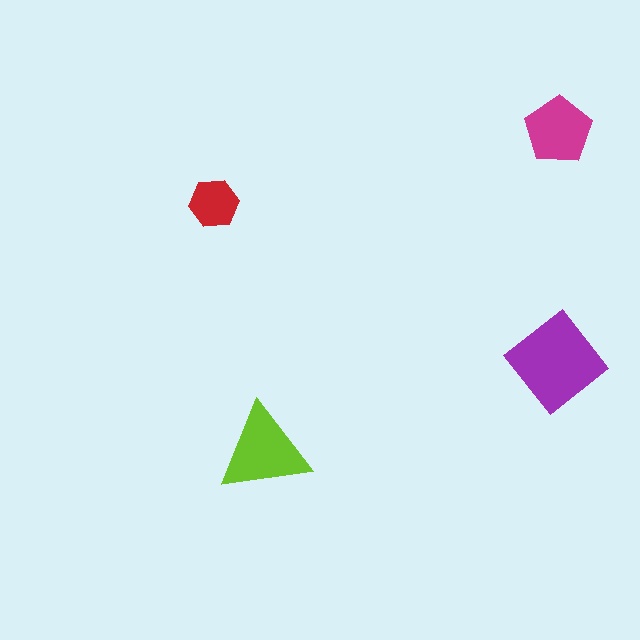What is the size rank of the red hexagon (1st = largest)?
4th.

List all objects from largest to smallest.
The purple diamond, the lime triangle, the magenta pentagon, the red hexagon.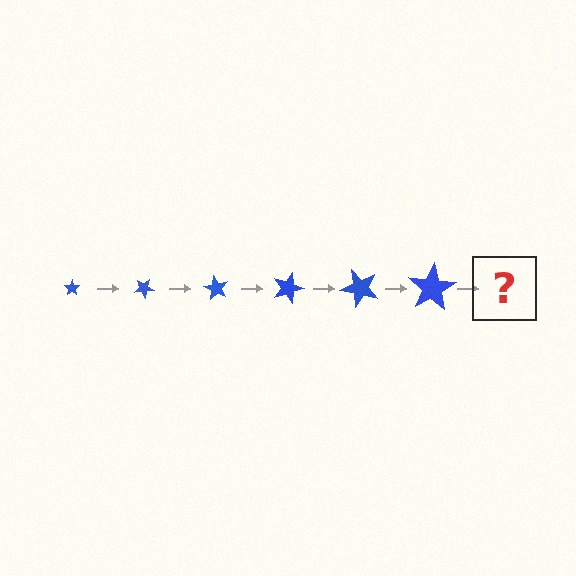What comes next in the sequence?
The next element should be a star, larger than the previous one and rotated 180 degrees from the start.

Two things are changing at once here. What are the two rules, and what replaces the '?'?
The two rules are that the star grows larger each step and it rotates 30 degrees each step. The '?' should be a star, larger than the previous one and rotated 180 degrees from the start.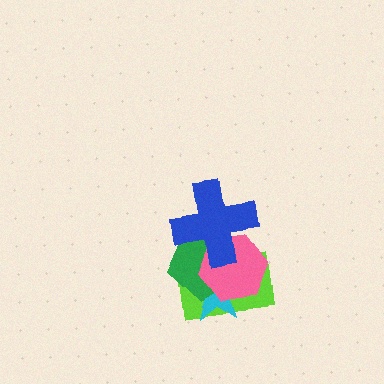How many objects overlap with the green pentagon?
4 objects overlap with the green pentagon.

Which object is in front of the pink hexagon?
The blue cross is in front of the pink hexagon.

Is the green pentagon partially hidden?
Yes, it is partially covered by another shape.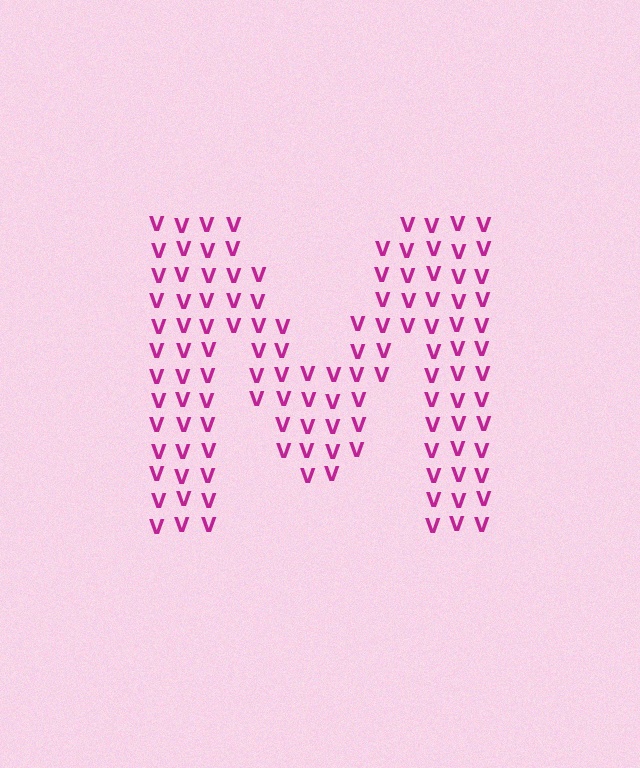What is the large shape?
The large shape is the letter M.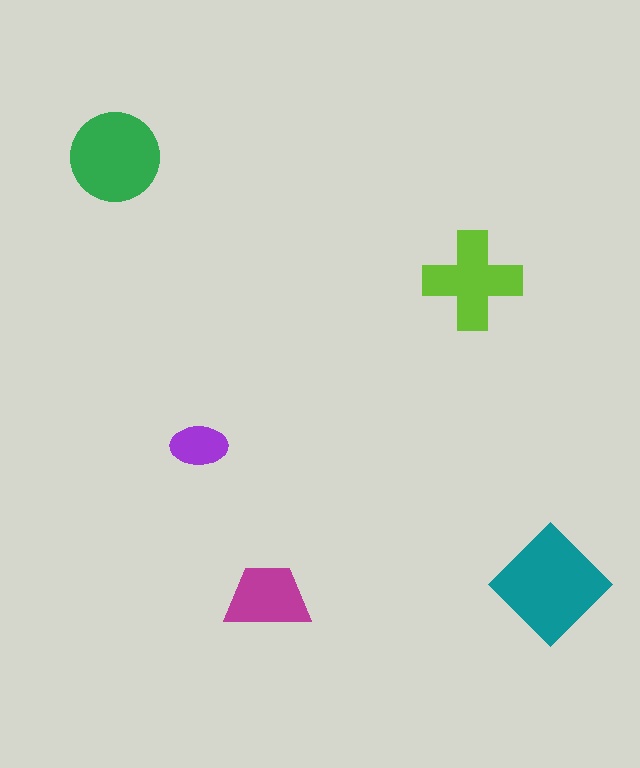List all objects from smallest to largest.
The purple ellipse, the magenta trapezoid, the lime cross, the green circle, the teal diamond.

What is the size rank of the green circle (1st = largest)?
2nd.